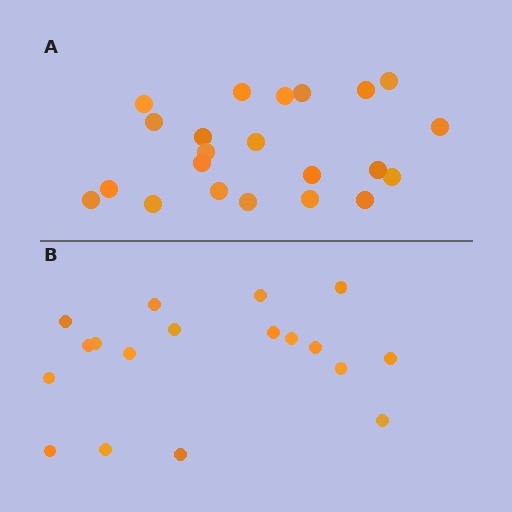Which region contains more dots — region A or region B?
Region A (the top region) has more dots.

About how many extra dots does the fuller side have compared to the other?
Region A has about 4 more dots than region B.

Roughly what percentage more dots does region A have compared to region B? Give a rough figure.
About 20% more.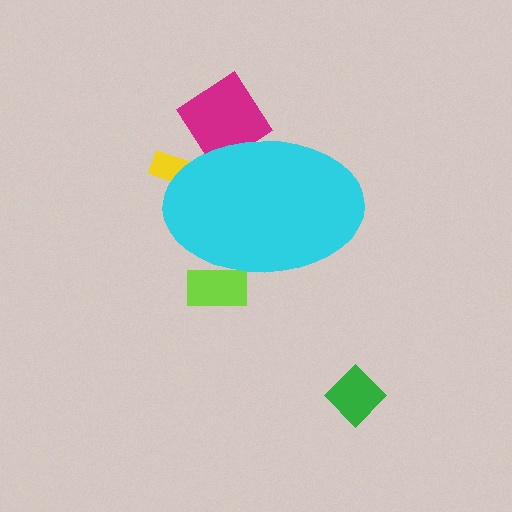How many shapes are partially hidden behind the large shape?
3 shapes are partially hidden.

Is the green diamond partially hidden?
No, the green diamond is fully visible.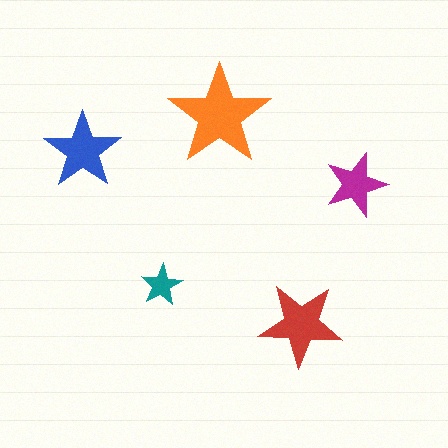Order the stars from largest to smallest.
the orange one, the red one, the blue one, the magenta one, the teal one.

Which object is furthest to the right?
The magenta star is rightmost.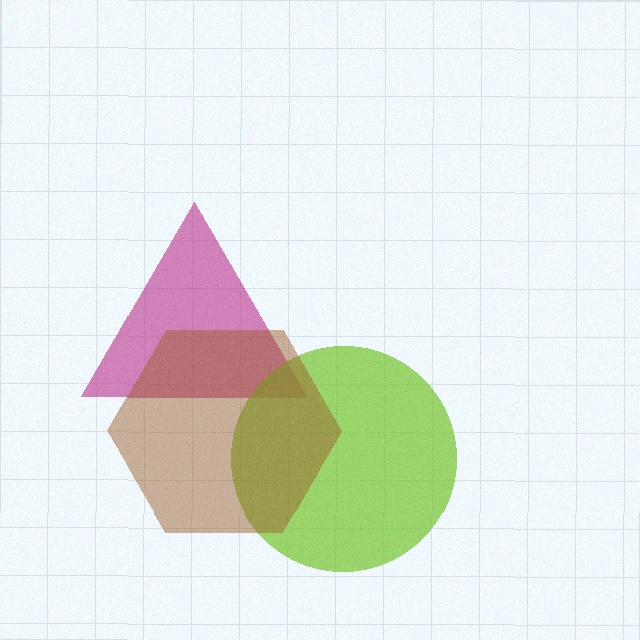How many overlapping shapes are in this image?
There are 3 overlapping shapes in the image.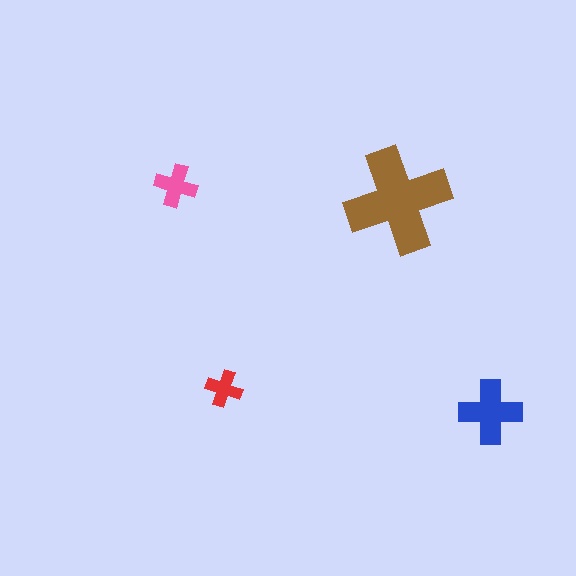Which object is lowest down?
The blue cross is bottommost.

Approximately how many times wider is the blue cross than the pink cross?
About 1.5 times wider.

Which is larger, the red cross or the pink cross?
The pink one.